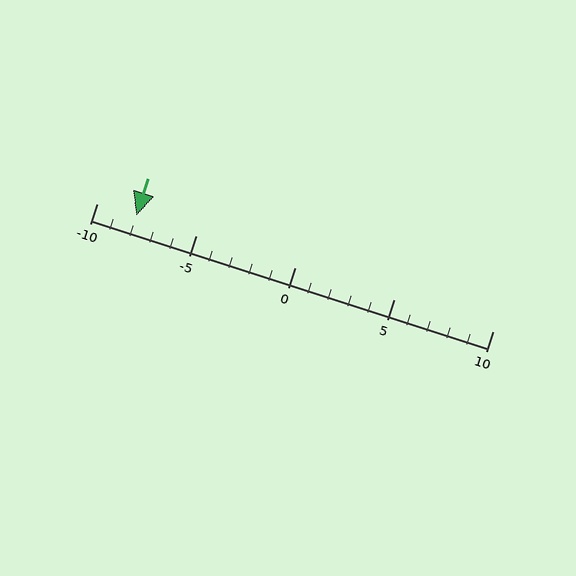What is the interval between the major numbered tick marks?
The major tick marks are spaced 5 units apart.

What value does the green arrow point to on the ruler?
The green arrow points to approximately -8.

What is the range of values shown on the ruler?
The ruler shows values from -10 to 10.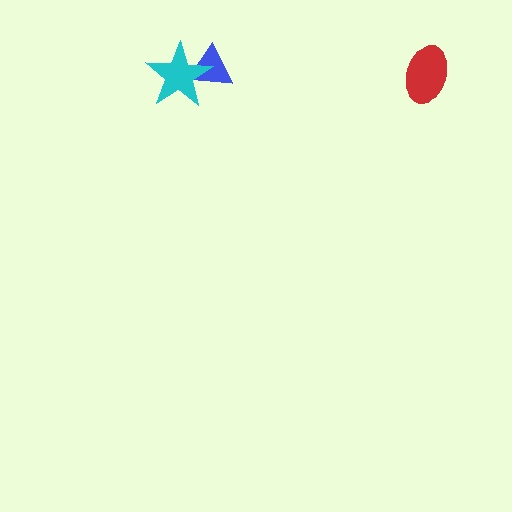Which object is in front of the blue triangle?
The cyan star is in front of the blue triangle.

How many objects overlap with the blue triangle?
1 object overlaps with the blue triangle.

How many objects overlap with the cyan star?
1 object overlaps with the cyan star.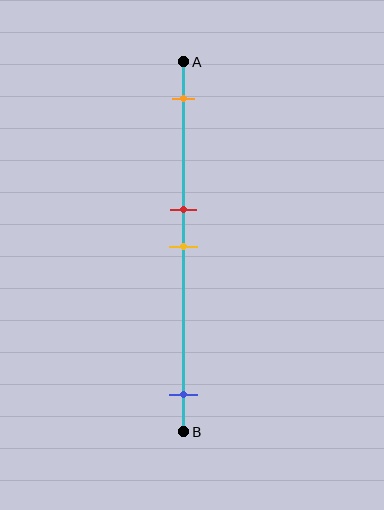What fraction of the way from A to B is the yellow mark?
The yellow mark is approximately 50% (0.5) of the way from A to B.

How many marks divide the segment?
There are 4 marks dividing the segment.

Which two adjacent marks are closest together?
The red and yellow marks are the closest adjacent pair.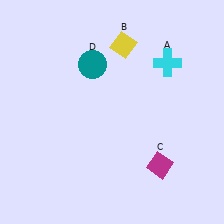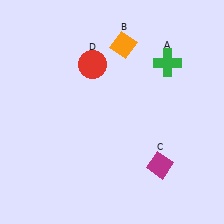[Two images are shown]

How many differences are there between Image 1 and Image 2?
There are 3 differences between the two images.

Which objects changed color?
A changed from cyan to green. B changed from yellow to orange. D changed from teal to red.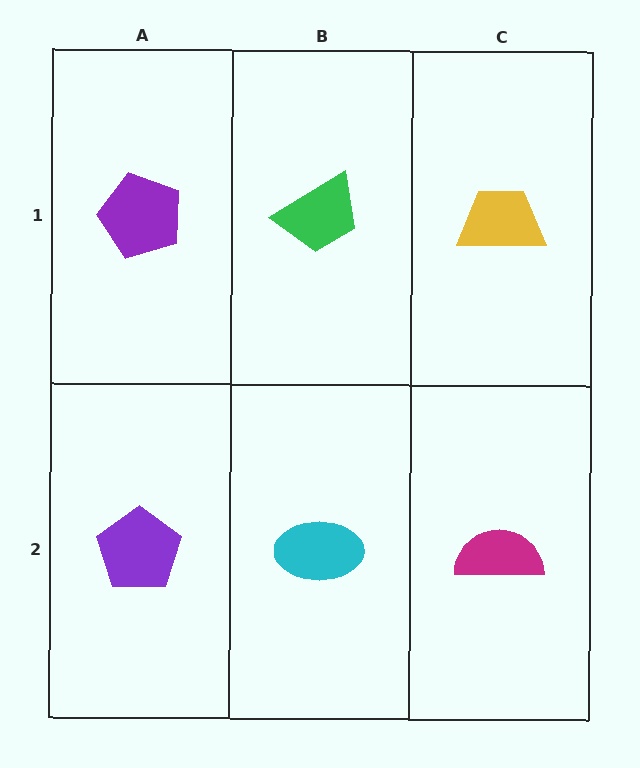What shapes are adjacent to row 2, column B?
A green trapezoid (row 1, column B), a purple pentagon (row 2, column A), a magenta semicircle (row 2, column C).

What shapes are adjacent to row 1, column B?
A cyan ellipse (row 2, column B), a purple pentagon (row 1, column A), a yellow trapezoid (row 1, column C).